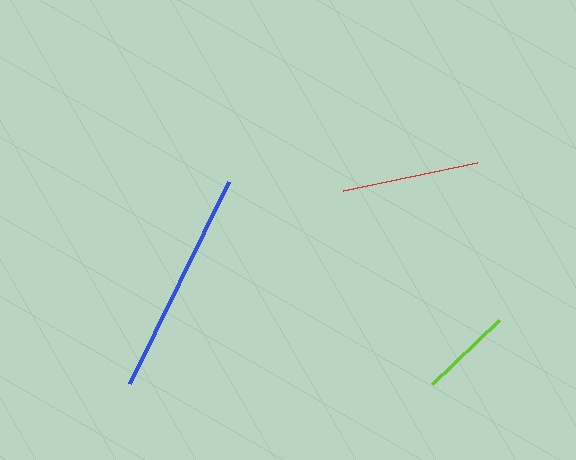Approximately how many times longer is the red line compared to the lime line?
The red line is approximately 1.5 times the length of the lime line.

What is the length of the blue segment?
The blue segment is approximately 226 pixels long.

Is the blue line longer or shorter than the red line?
The blue line is longer than the red line.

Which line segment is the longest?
The blue line is the longest at approximately 226 pixels.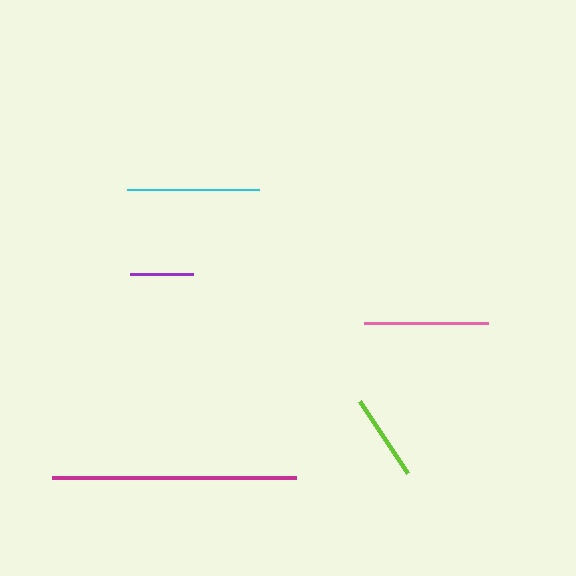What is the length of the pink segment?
The pink segment is approximately 124 pixels long.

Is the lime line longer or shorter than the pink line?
The pink line is longer than the lime line.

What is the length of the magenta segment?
The magenta segment is approximately 244 pixels long.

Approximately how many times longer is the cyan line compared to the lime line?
The cyan line is approximately 1.5 times the length of the lime line.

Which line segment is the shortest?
The purple line is the shortest at approximately 63 pixels.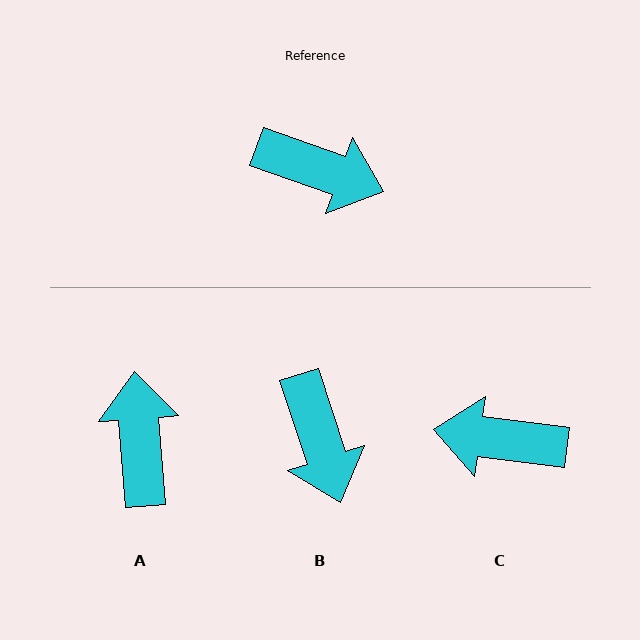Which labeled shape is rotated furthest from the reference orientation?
C, about 168 degrees away.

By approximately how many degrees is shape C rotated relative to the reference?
Approximately 168 degrees clockwise.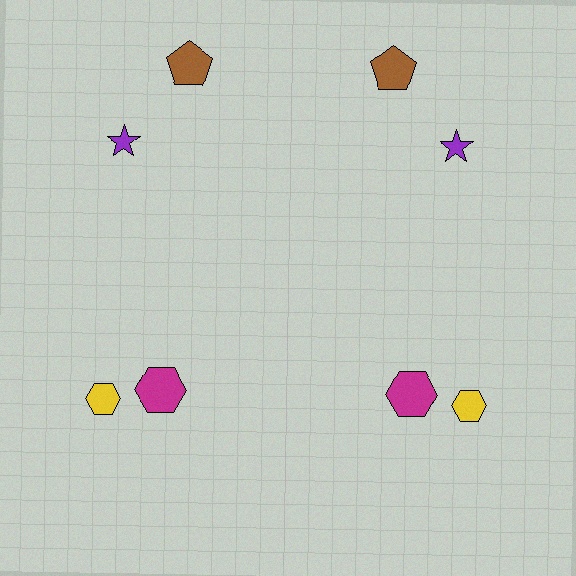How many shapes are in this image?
There are 8 shapes in this image.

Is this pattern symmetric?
Yes, this pattern has bilateral (reflection) symmetry.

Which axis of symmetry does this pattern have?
The pattern has a vertical axis of symmetry running through the center of the image.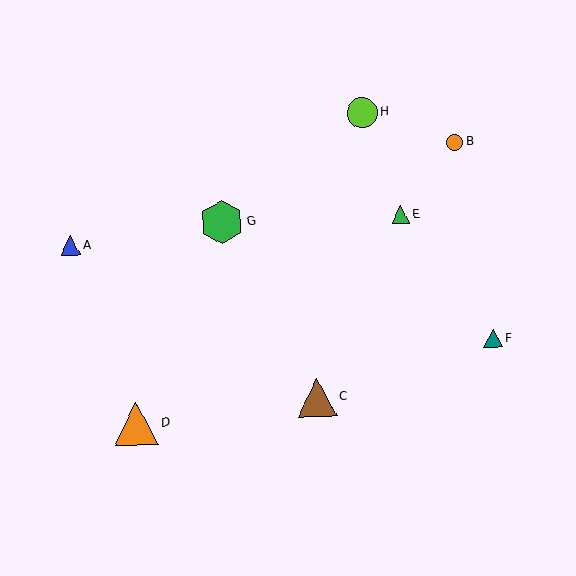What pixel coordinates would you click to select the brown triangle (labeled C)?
Click at (317, 397) to select the brown triangle C.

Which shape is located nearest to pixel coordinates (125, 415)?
The orange triangle (labeled D) at (136, 423) is nearest to that location.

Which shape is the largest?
The orange triangle (labeled D) is the largest.